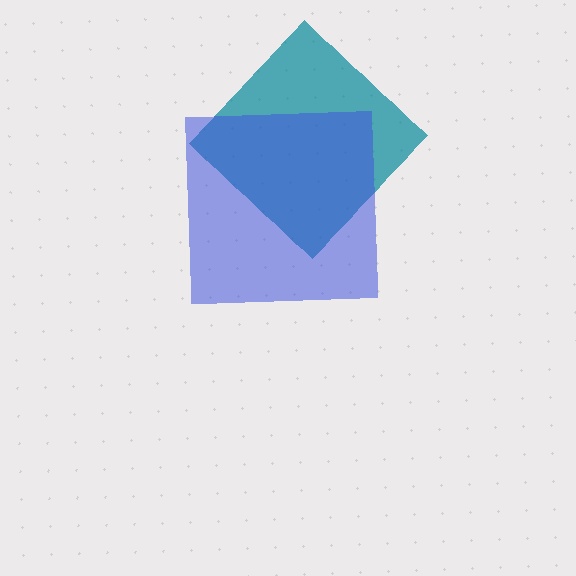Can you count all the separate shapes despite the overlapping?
Yes, there are 2 separate shapes.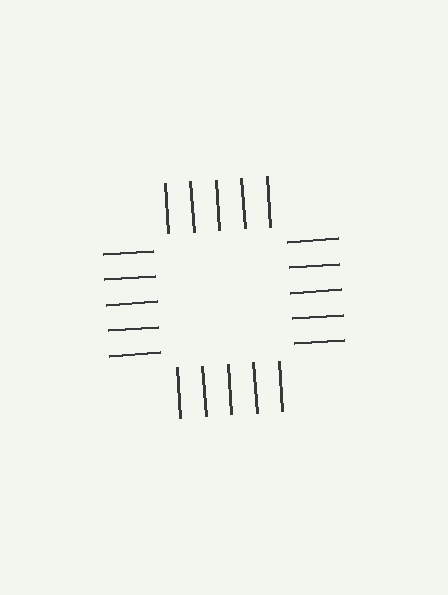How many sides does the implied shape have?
4 sides — the line-ends trace a square.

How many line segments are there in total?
20 — 5 along each of the 4 edges.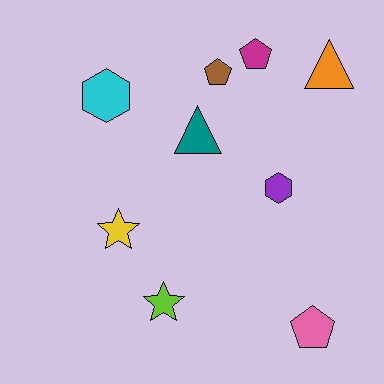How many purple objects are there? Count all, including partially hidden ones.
There is 1 purple object.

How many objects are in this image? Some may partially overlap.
There are 9 objects.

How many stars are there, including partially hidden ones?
There are 2 stars.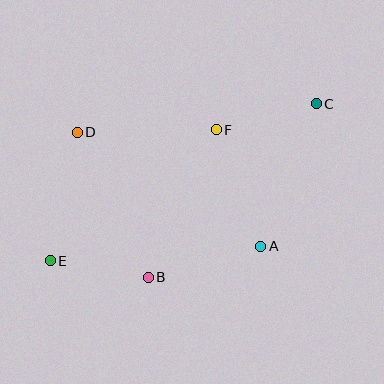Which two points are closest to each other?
Points B and E are closest to each other.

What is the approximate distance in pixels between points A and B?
The distance between A and B is approximately 117 pixels.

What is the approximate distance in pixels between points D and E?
The distance between D and E is approximately 131 pixels.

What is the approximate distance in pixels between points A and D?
The distance between A and D is approximately 216 pixels.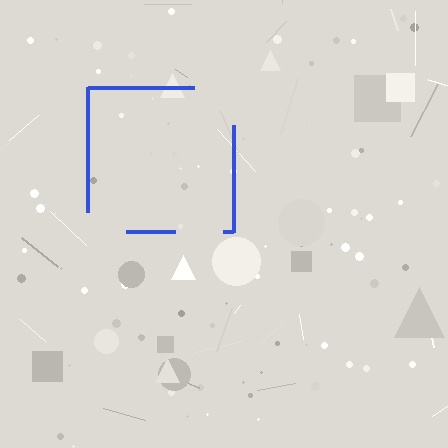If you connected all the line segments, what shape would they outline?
They would outline a square.